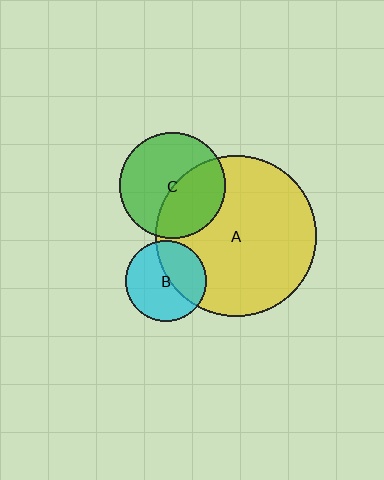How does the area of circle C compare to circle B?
Approximately 1.7 times.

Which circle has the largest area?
Circle A (yellow).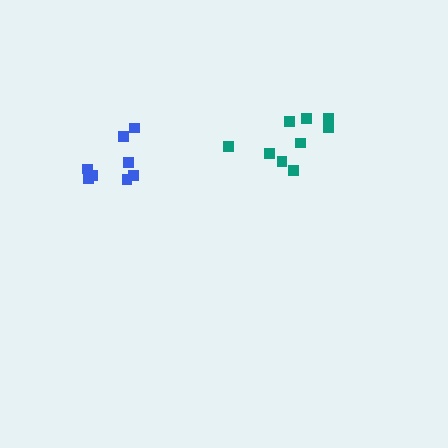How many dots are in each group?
Group 1: 9 dots, Group 2: 8 dots (17 total).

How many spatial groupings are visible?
There are 2 spatial groupings.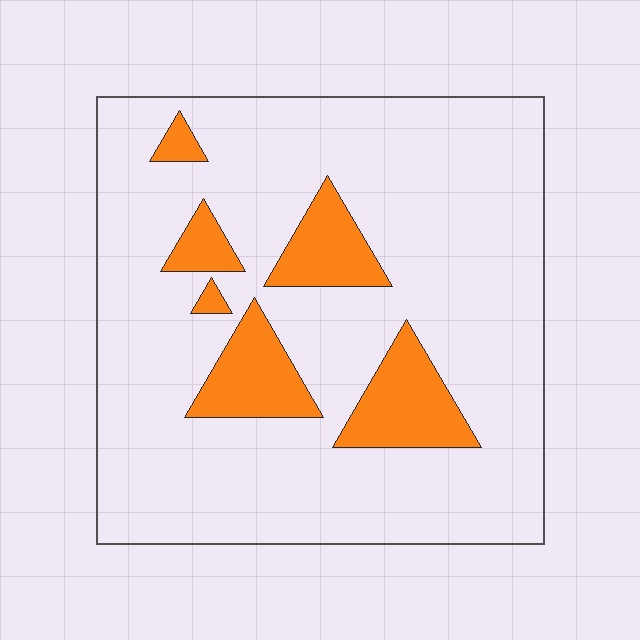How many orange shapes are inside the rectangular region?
6.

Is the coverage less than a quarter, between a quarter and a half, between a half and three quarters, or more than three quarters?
Less than a quarter.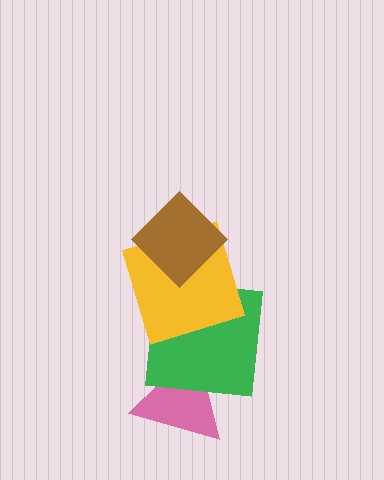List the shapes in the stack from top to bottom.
From top to bottom: the brown diamond, the yellow square, the green square, the pink triangle.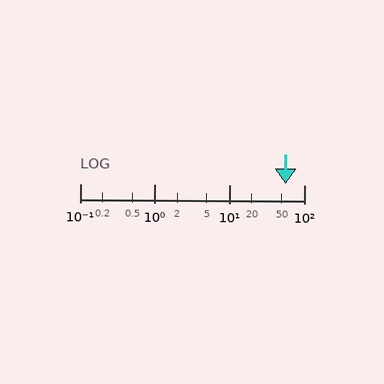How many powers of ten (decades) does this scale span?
The scale spans 3 decades, from 0.1 to 100.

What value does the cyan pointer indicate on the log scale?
The pointer indicates approximately 56.